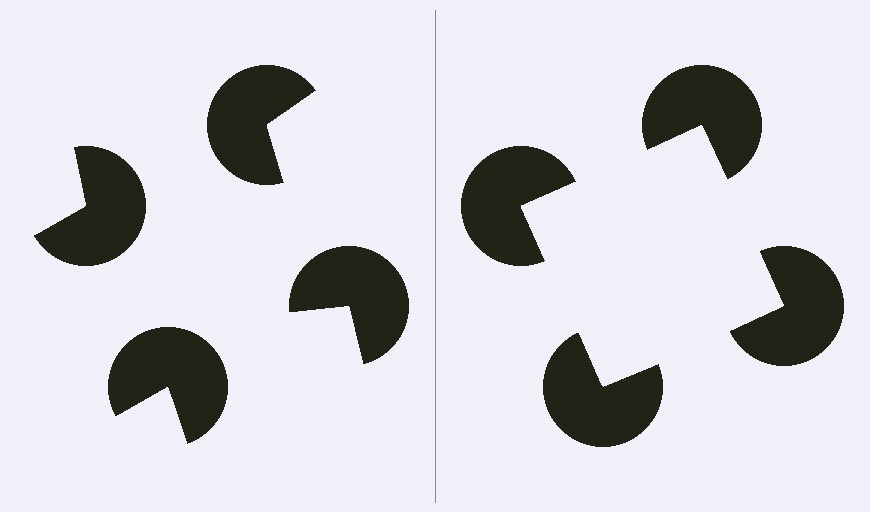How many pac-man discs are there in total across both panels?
8 — 4 on each side.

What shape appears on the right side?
An illusory square.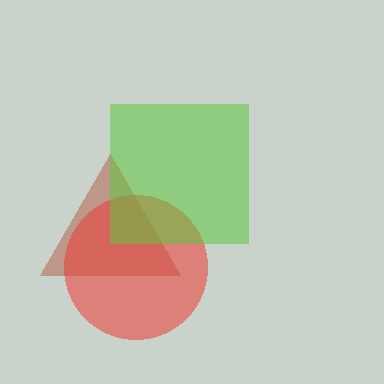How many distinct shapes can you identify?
There are 3 distinct shapes: a brown triangle, a red circle, a lime square.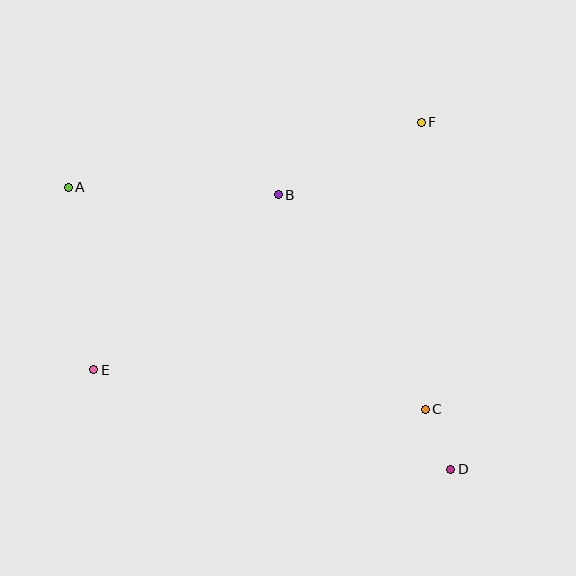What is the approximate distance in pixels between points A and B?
The distance between A and B is approximately 210 pixels.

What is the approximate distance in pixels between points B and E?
The distance between B and E is approximately 254 pixels.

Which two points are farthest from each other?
Points A and D are farthest from each other.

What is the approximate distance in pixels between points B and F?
The distance between B and F is approximately 160 pixels.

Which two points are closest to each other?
Points C and D are closest to each other.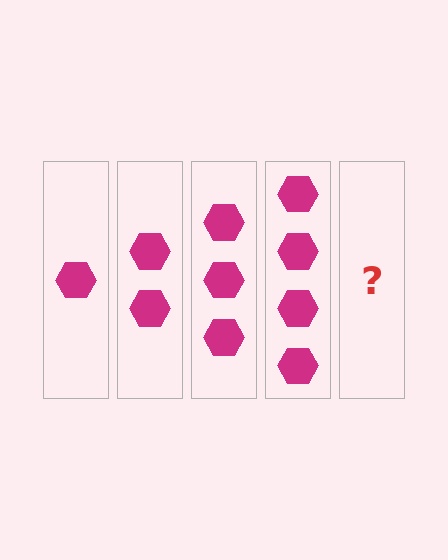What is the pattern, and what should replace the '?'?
The pattern is that each step adds one more hexagon. The '?' should be 5 hexagons.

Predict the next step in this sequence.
The next step is 5 hexagons.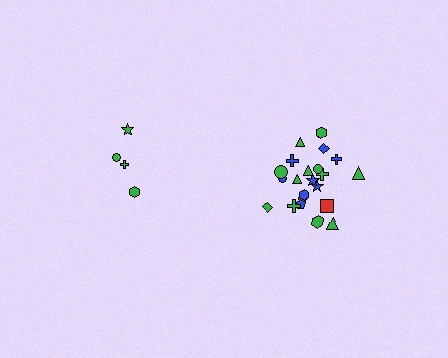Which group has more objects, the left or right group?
The right group.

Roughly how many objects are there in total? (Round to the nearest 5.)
Roughly 25 objects in total.